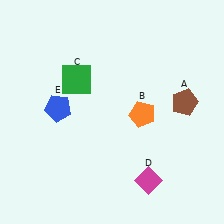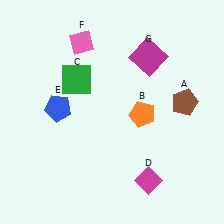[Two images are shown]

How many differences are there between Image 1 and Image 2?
There are 2 differences between the two images.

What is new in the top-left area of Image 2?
A pink diamond (F) was added in the top-left area of Image 2.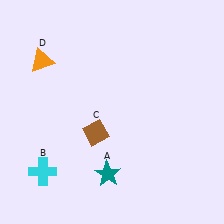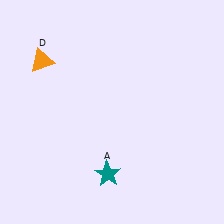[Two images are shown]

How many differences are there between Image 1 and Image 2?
There are 2 differences between the two images.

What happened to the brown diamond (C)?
The brown diamond (C) was removed in Image 2. It was in the bottom-left area of Image 1.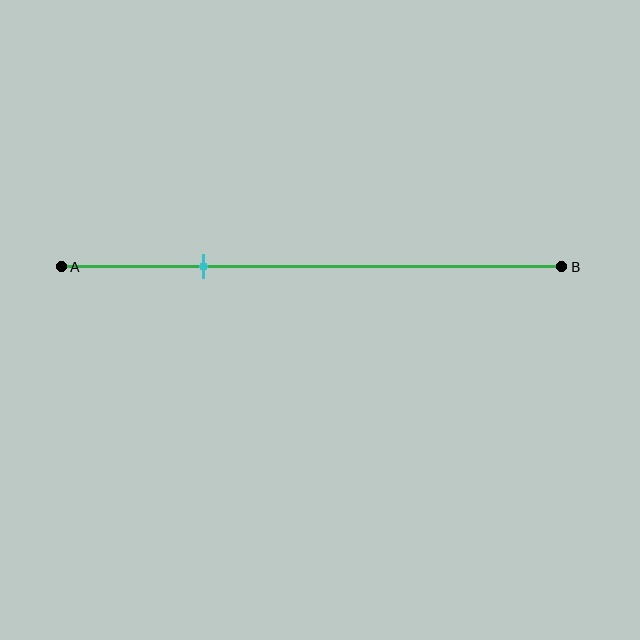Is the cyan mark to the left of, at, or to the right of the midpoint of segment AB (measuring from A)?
The cyan mark is to the left of the midpoint of segment AB.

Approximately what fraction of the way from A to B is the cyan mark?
The cyan mark is approximately 30% of the way from A to B.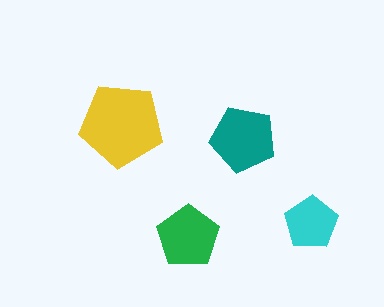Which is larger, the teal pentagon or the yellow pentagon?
The yellow one.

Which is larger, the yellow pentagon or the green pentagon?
The yellow one.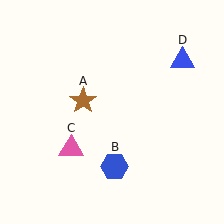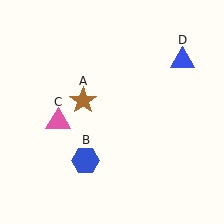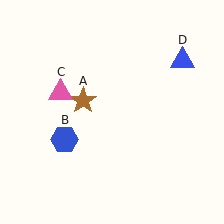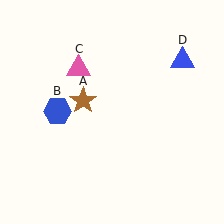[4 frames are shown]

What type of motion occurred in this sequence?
The blue hexagon (object B), pink triangle (object C) rotated clockwise around the center of the scene.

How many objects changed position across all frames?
2 objects changed position: blue hexagon (object B), pink triangle (object C).